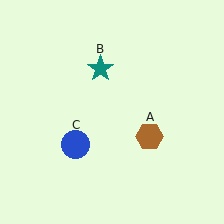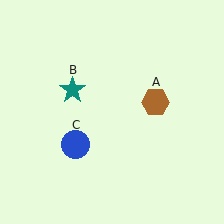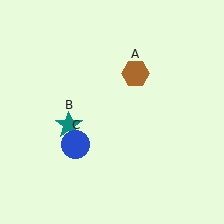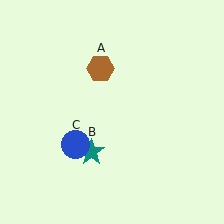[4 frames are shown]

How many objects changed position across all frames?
2 objects changed position: brown hexagon (object A), teal star (object B).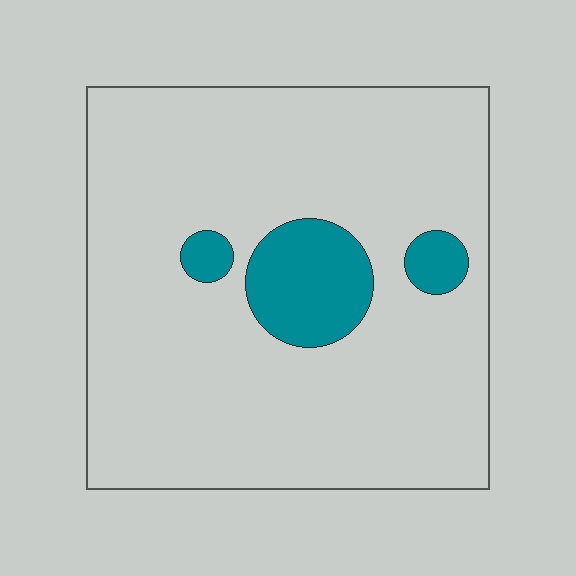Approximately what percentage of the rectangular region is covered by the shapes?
Approximately 10%.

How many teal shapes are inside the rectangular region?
3.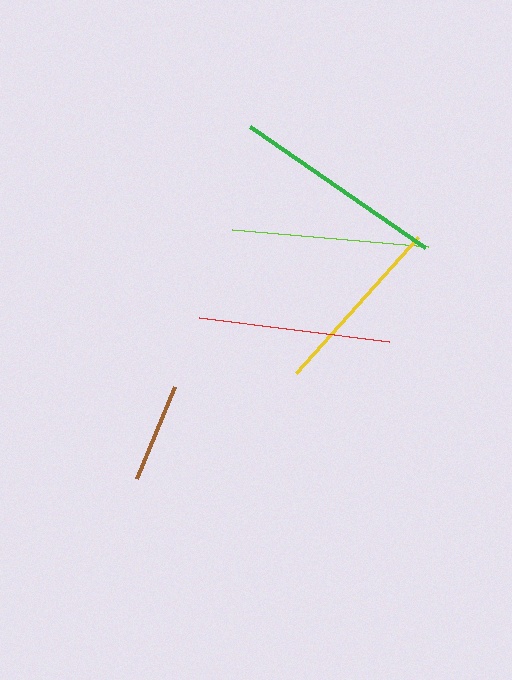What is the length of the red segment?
The red segment is approximately 191 pixels long.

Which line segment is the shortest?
The brown line is the shortest at approximately 100 pixels.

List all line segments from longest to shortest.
From longest to shortest: green, lime, red, yellow, brown.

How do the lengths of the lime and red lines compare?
The lime and red lines are approximately the same length.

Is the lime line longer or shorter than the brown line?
The lime line is longer than the brown line.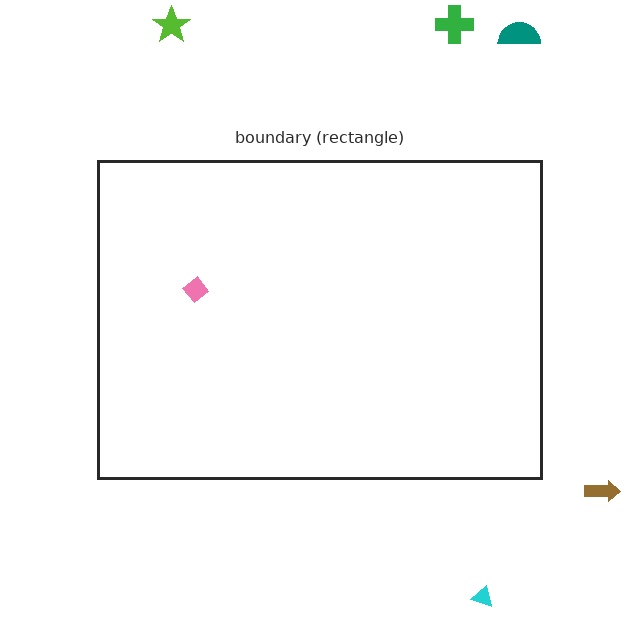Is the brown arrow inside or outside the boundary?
Outside.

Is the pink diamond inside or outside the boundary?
Inside.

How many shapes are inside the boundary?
1 inside, 5 outside.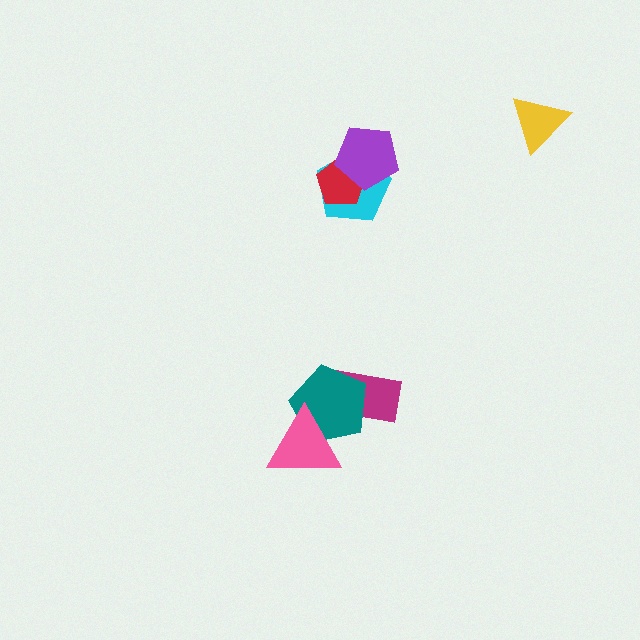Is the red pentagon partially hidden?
Yes, it is partially covered by another shape.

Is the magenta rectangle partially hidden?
Yes, it is partially covered by another shape.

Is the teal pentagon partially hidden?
Yes, it is partially covered by another shape.